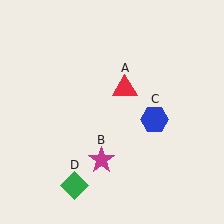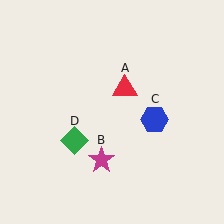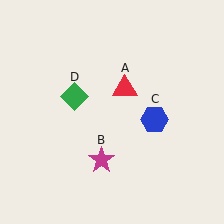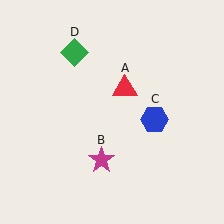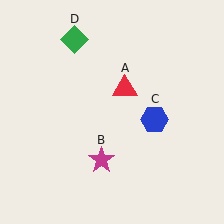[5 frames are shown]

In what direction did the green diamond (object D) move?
The green diamond (object D) moved up.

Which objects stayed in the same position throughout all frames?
Red triangle (object A) and magenta star (object B) and blue hexagon (object C) remained stationary.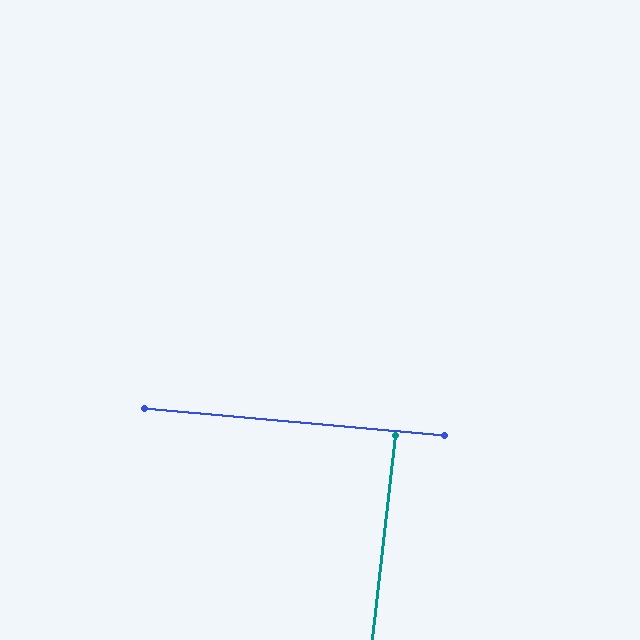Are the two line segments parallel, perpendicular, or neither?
Perpendicular — they meet at approximately 89°.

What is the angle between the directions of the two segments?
Approximately 89 degrees.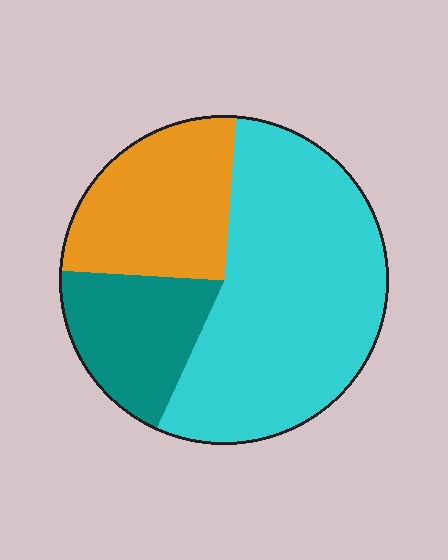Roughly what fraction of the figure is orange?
Orange covers around 25% of the figure.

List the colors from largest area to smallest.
From largest to smallest: cyan, orange, teal.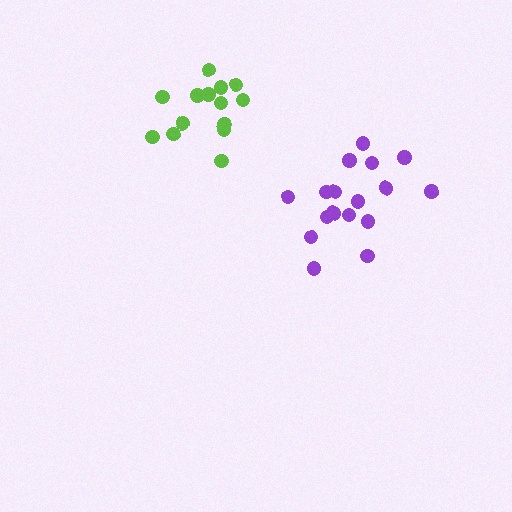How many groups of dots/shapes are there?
There are 2 groups.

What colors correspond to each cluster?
The clusters are colored: lime, purple.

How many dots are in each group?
Group 1: 14 dots, Group 2: 17 dots (31 total).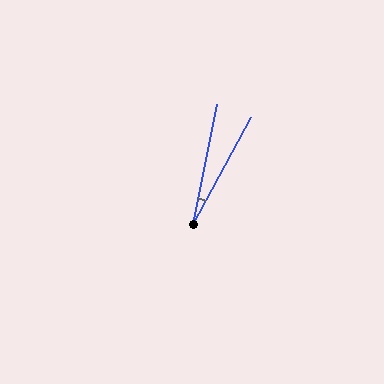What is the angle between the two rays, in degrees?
Approximately 17 degrees.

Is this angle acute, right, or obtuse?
It is acute.